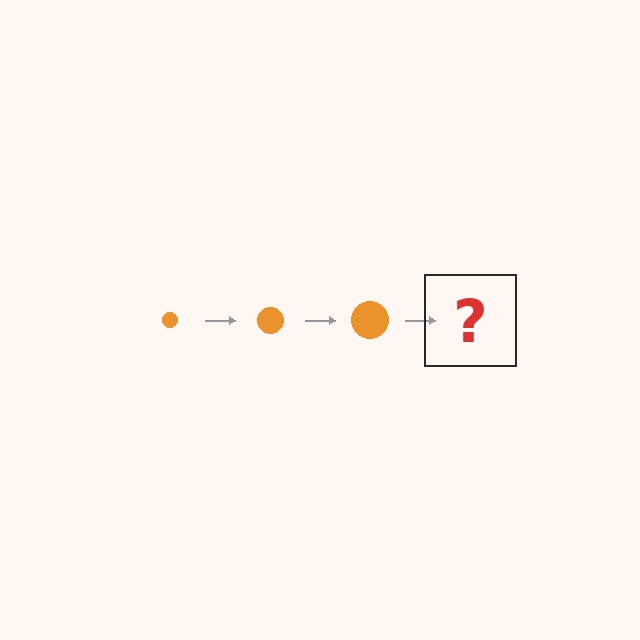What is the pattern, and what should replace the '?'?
The pattern is that the circle gets progressively larger each step. The '?' should be an orange circle, larger than the previous one.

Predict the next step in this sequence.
The next step is an orange circle, larger than the previous one.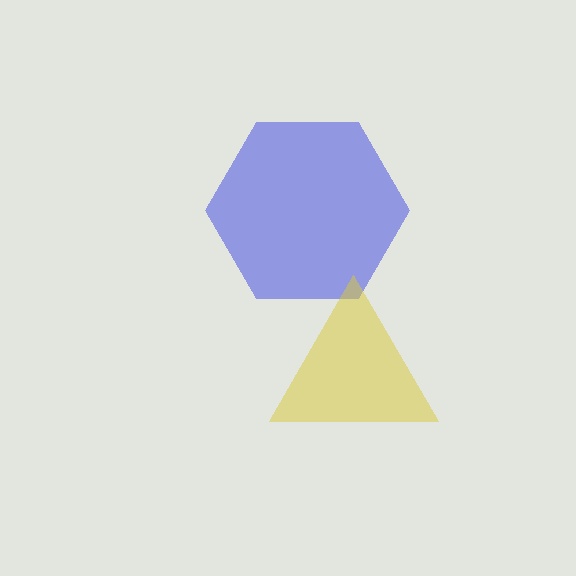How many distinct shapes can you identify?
There are 2 distinct shapes: a blue hexagon, a yellow triangle.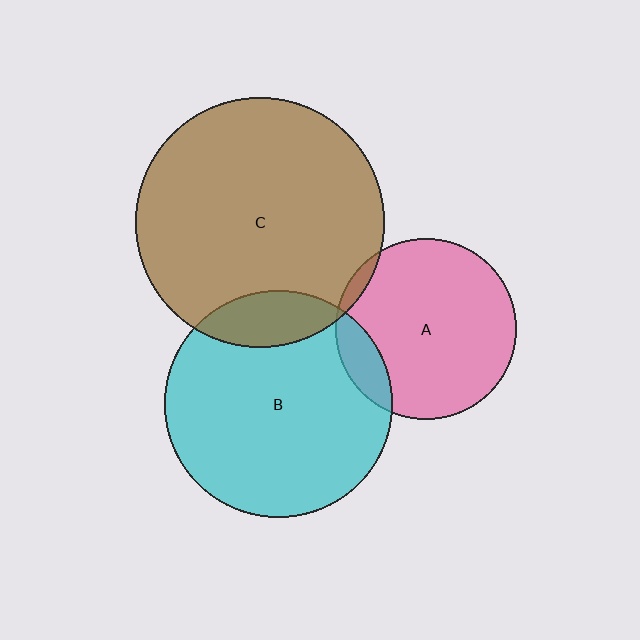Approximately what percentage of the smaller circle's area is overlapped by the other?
Approximately 10%.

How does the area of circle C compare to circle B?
Approximately 1.2 times.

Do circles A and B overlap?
Yes.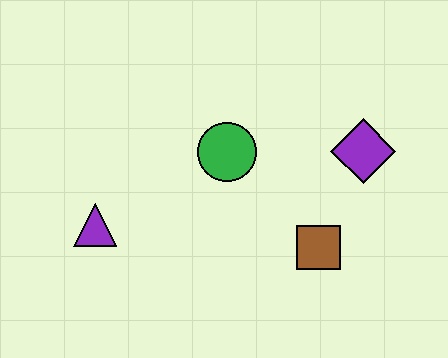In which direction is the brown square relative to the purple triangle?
The brown square is to the right of the purple triangle.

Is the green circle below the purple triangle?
No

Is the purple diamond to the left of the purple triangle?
No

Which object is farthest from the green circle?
The purple triangle is farthest from the green circle.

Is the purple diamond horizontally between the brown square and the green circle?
No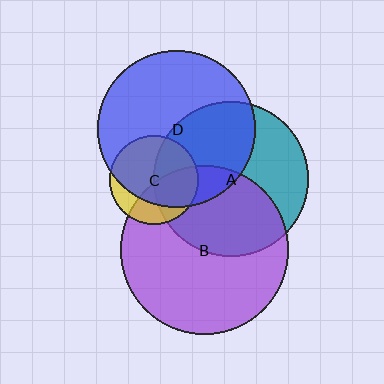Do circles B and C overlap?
Yes.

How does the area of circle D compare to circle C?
Approximately 3.1 times.